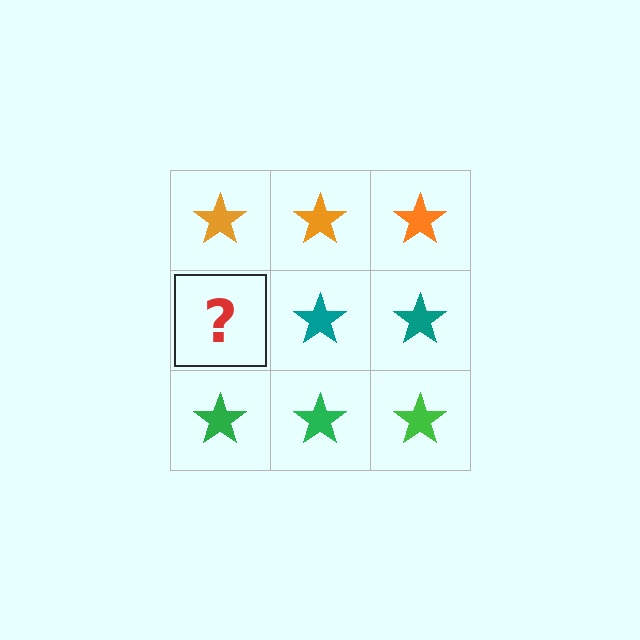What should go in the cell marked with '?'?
The missing cell should contain a teal star.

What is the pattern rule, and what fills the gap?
The rule is that each row has a consistent color. The gap should be filled with a teal star.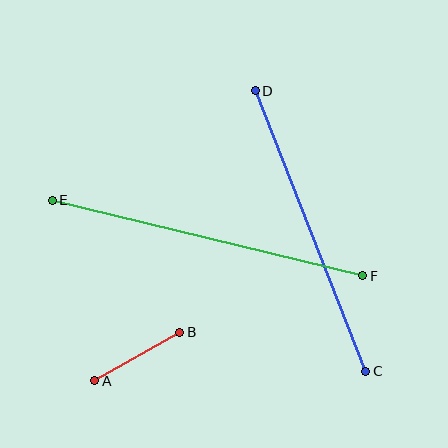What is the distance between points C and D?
The distance is approximately 302 pixels.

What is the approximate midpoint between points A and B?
The midpoint is at approximately (137, 356) pixels.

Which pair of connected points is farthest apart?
Points E and F are farthest apart.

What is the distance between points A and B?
The distance is approximately 98 pixels.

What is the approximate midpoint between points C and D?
The midpoint is at approximately (310, 231) pixels.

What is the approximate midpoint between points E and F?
The midpoint is at approximately (208, 238) pixels.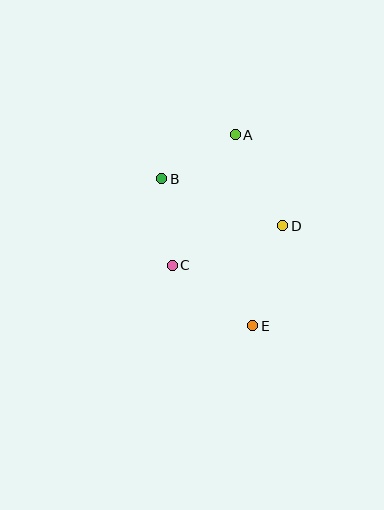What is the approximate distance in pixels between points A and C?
The distance between A and C is approximately 145 pixels.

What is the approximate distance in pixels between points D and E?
The distance between D and E is approximately 104 pixels.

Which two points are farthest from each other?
Points A and E are farthest from each other.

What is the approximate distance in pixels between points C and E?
The distance between C and E is approximately 101 pixels.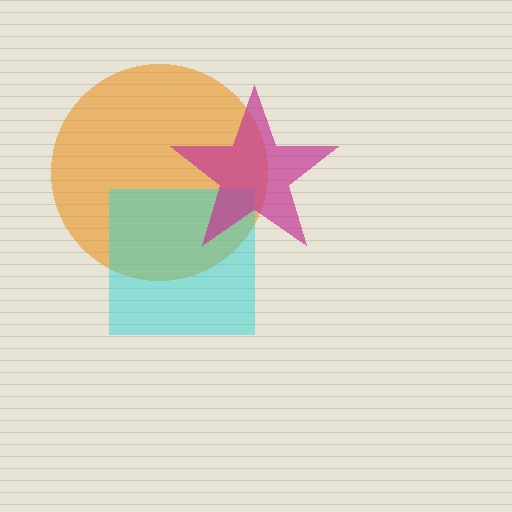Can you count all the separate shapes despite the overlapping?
Yes, there are 3 separate shapes.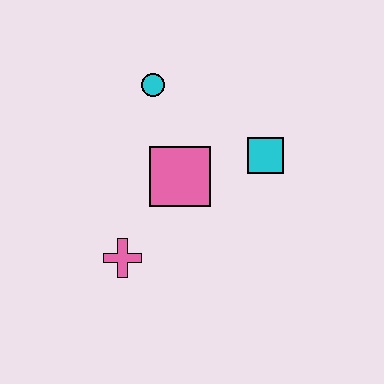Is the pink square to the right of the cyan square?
No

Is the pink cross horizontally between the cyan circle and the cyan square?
No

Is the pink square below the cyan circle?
Yes